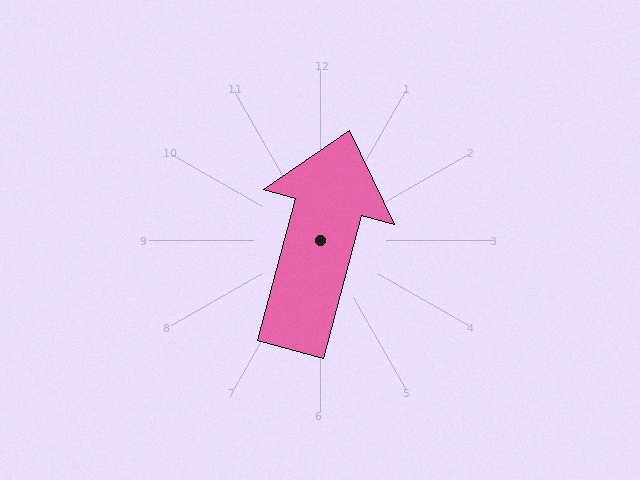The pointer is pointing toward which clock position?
Roughly 12 o'clock.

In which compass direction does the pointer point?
North.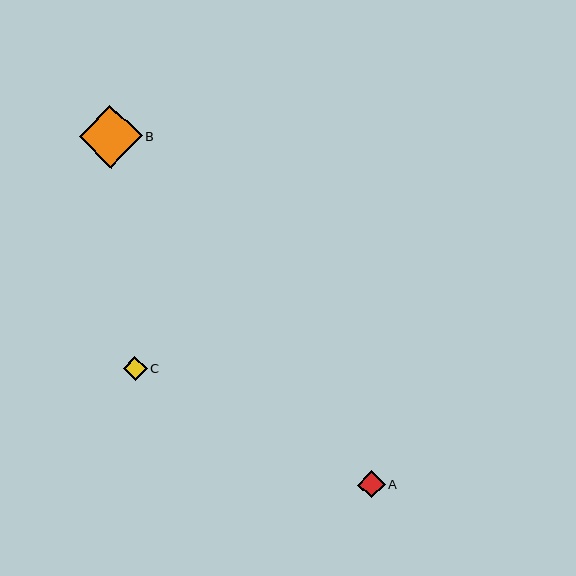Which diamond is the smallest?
Diamond C is the smallest with a size of approximately 24 pixels.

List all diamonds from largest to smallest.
From largest to smallest: B, A, C.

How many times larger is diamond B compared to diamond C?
Diamond B is approximately 2.6 times the size of diamond C.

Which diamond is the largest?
Diamond B is the largest with a size of approximately 63 pixels.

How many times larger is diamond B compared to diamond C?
Diamond B is approximately 2.6 times the size of diamond C.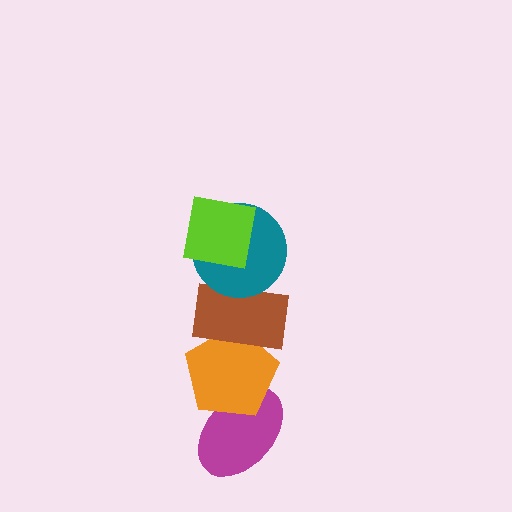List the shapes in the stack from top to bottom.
From top to bottom: the lime square, the teal circle, the brown rectangle, the orange pentagon, the magenta ellipse.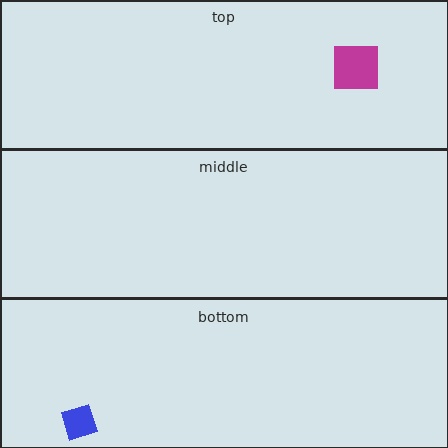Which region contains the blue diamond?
The bottom region.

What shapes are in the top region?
The red cross, the magenta square.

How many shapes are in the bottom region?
1.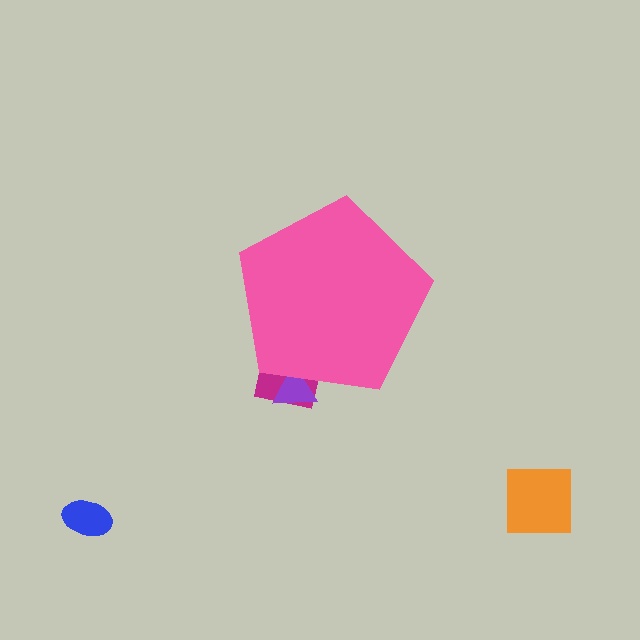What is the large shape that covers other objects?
A pink pentagon.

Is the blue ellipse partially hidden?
No, the blue ellipse is fully visible.